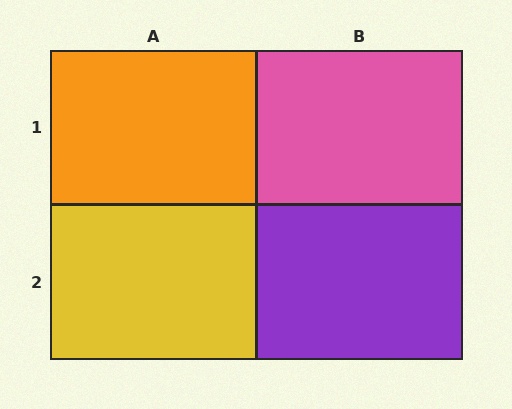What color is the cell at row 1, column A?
Orange.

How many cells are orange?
1 cell is orange.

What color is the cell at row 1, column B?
Pink.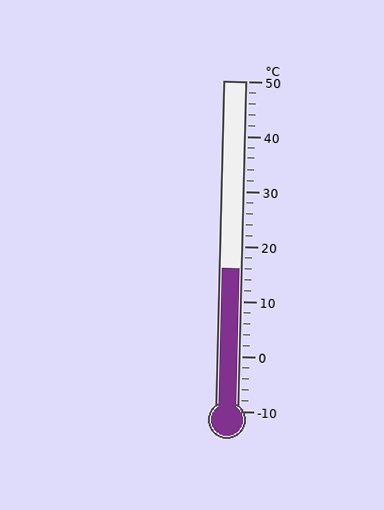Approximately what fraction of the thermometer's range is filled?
The thermometer is filled to approximately 45% of its range.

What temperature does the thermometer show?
The thermometer shows approximately 16°C.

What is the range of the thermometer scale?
The thermometer scale ranges from -10°C to 50°C.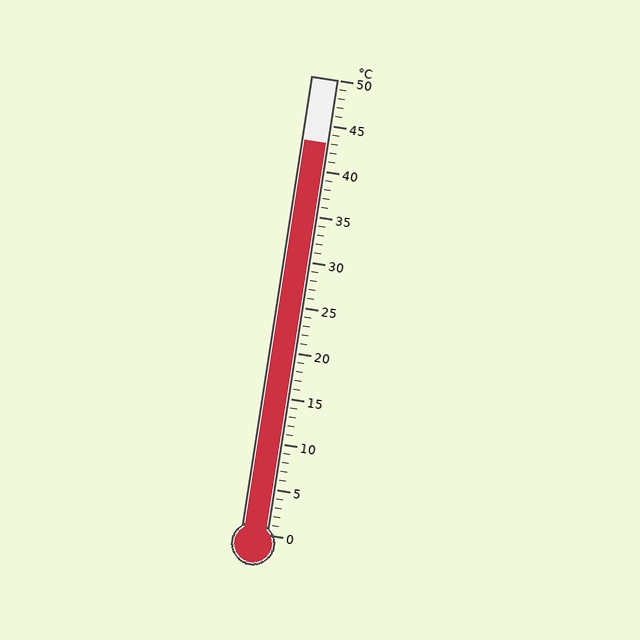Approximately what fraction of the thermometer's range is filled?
The thermometer is filled to approximately 85% of its range.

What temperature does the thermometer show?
The thermometer shows approximately 43°C.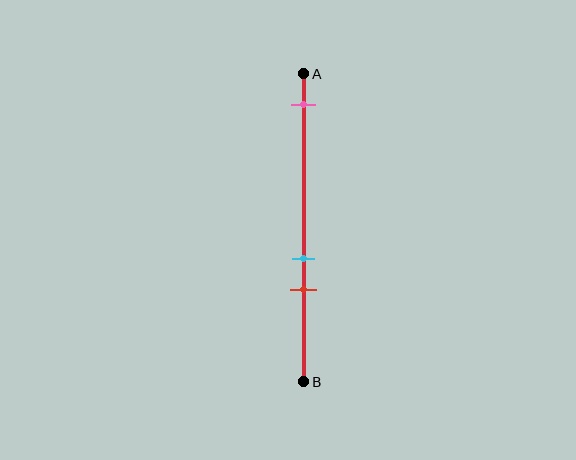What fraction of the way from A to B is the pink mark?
The pink mark is approximately 10% (0.1) of the way from A to B.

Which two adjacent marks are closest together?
The cyan and red marks are the closest adjacent pair.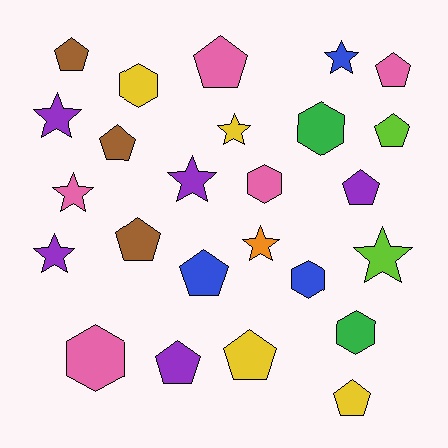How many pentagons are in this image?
There are 11 pentagons.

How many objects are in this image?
There are 25 objects.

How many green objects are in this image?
There are 2 green objects.